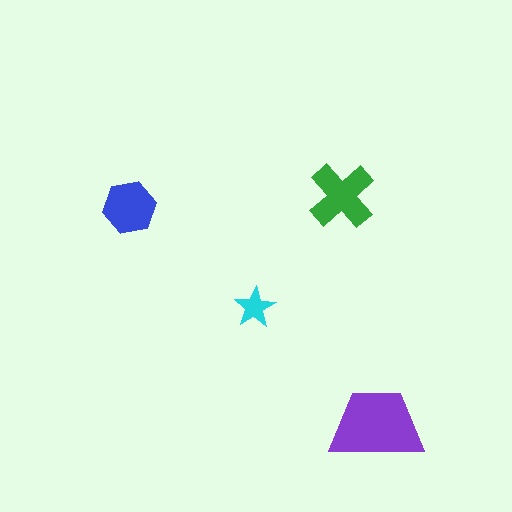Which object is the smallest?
The cyan star.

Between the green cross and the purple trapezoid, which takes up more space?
The purple trapezoid.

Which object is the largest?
The purple trapezoid.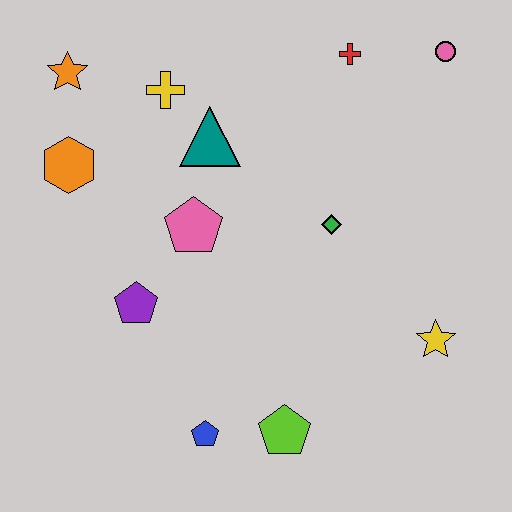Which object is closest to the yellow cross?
The teal triangle is closest to the yellow cross.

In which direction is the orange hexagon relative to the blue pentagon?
The orange hexagon is above the blue pentagon.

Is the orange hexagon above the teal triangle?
No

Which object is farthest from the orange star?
The yellow star is farthest from the orange star.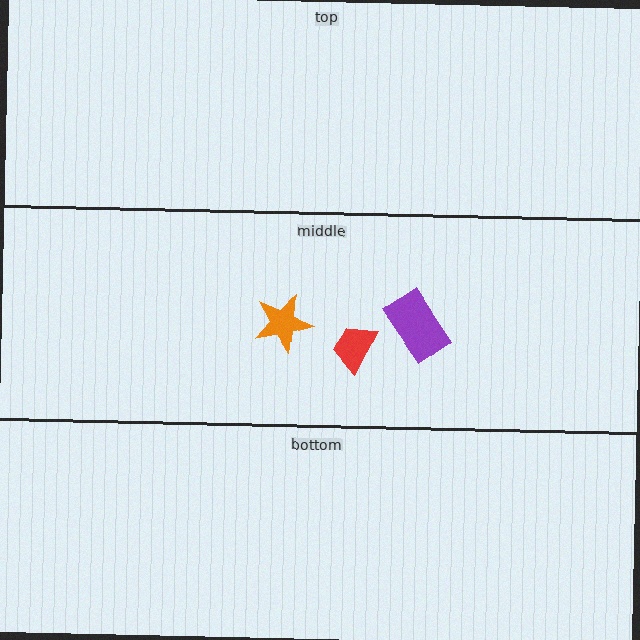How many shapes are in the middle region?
3.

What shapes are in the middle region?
The red trapezoid, the orange star, the purple rectangle.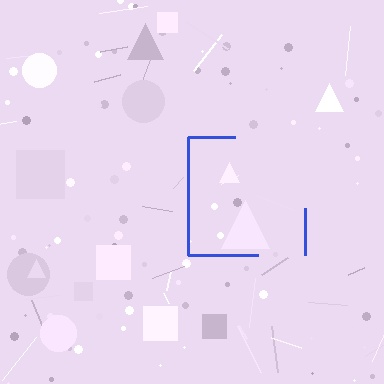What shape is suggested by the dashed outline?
The dashed outline suggests a square.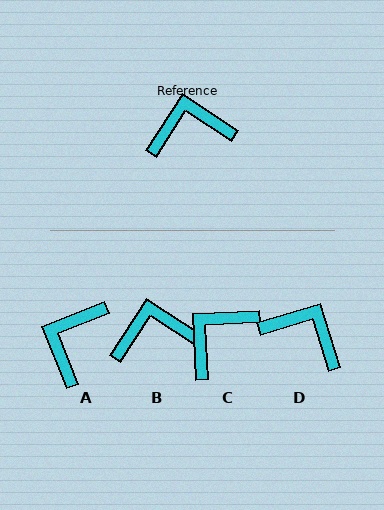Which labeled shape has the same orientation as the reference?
B.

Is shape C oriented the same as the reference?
No, it is off by about 36 degrees.